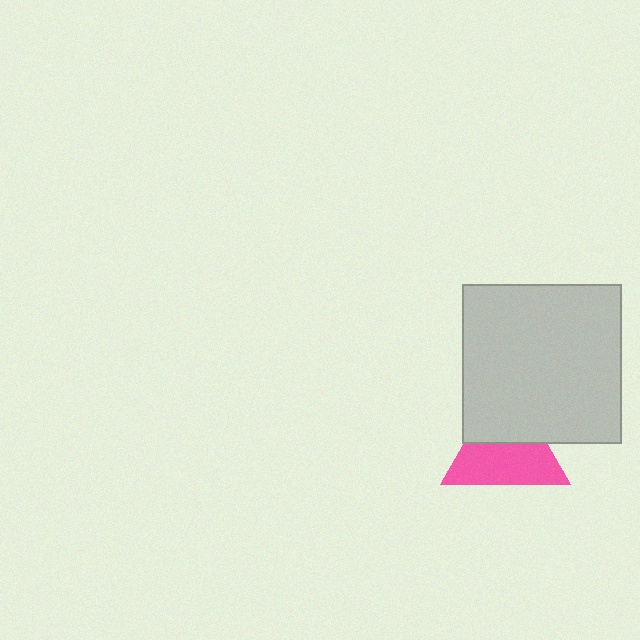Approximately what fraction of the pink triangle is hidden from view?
Roughly 40% of the pink triangle is hidden behind the light gray square.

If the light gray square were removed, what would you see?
You would see the complete pink triangle.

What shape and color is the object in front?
The object in front is a light gray square.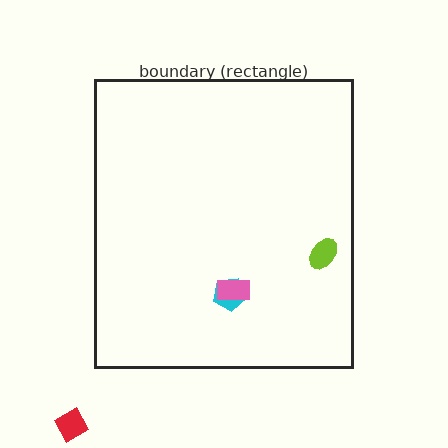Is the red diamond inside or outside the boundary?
Outside.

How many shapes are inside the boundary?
3 inside, 1 outside.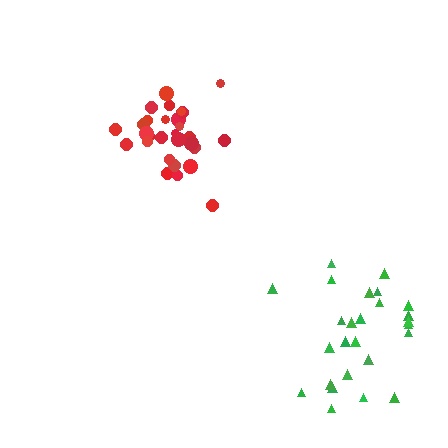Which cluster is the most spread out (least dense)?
Green.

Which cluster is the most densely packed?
Red.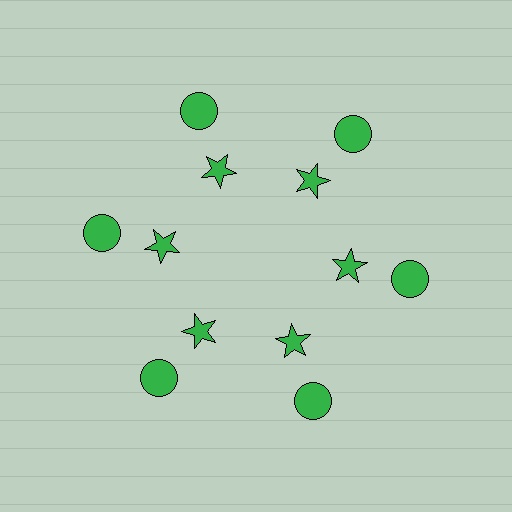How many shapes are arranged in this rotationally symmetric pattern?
There are 12 shapes, arranged in 6 groups of 2.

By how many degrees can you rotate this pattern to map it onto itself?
The pattern maps onto itself every 60 degrees of rotation.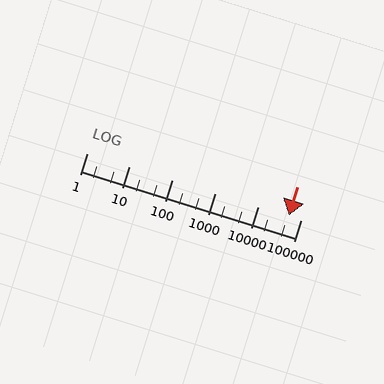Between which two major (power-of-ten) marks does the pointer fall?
The pointer is between 10000 and 100000.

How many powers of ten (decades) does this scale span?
The scale spans 5 decades, from 1 to 100000.